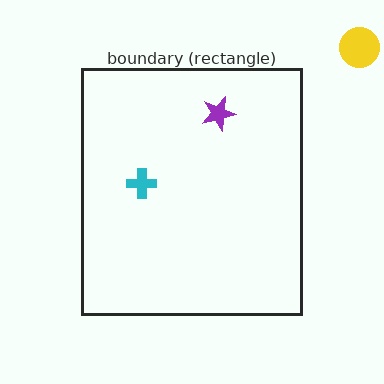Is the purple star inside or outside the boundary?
Inside.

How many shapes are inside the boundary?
2 inside, 1 outside.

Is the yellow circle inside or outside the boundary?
Outside.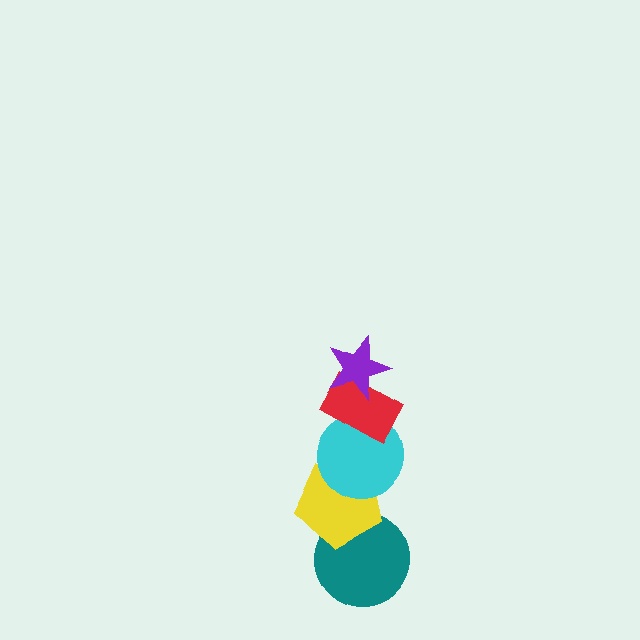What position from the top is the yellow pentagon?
The yellow pentagon is 4th from the top.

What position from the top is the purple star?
The purple star is 1st from the top.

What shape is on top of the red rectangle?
The purple star is on top of the red rectangle.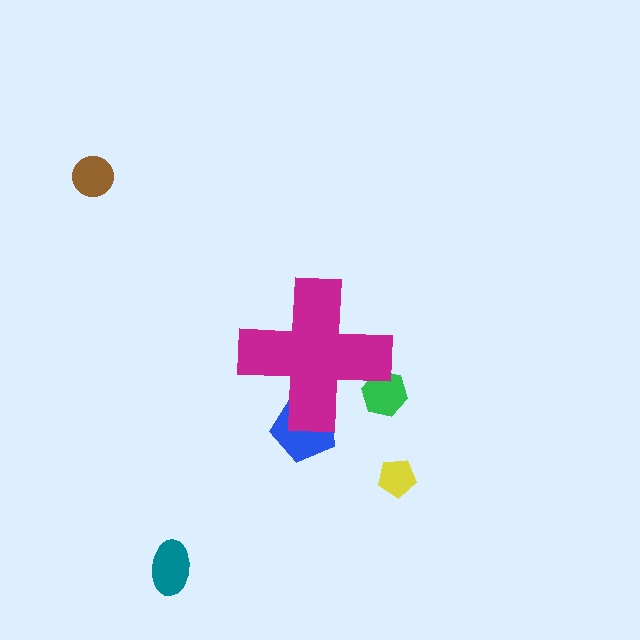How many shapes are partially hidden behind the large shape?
2 shapes are partially hidden.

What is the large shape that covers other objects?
A magenta cross.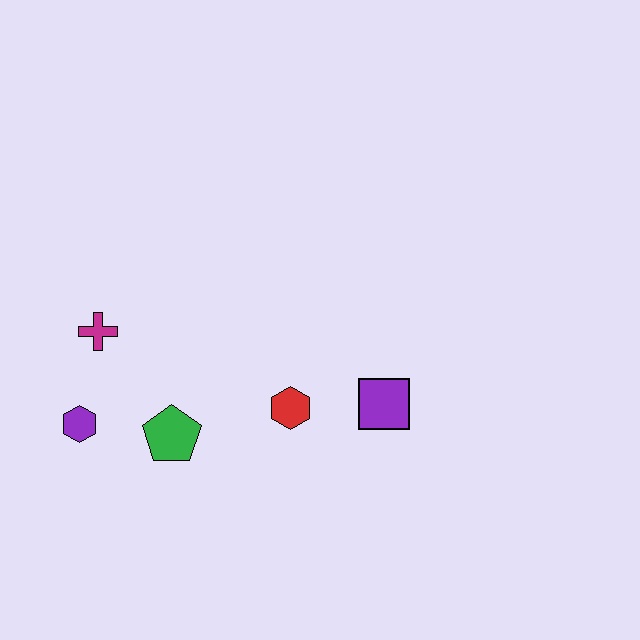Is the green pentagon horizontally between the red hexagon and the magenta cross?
Yes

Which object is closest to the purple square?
The red hexagon is closest to the purple square.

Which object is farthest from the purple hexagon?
The purple square is farthest from the purple hexagon.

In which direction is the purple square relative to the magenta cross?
The purple square is to the right of the magenta cross.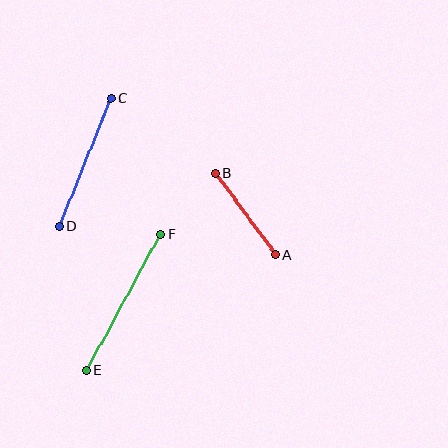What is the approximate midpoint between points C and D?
The midpoint is at approximately (85, 162) pixels.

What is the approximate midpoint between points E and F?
The midpoint is at approximately (123, 302) pixels.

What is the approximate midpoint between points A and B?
The midpoint is at approximately (246, 214) pixels.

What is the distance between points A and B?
The distance is approximately 102 pixels.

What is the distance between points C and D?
The distance is approximately 138 pixels.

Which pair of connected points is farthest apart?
Points E and F are farthest apart.